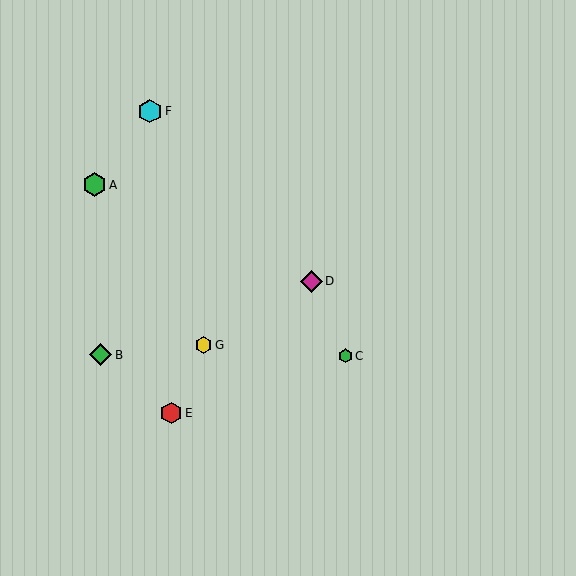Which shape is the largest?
The green hexagon (labeled A) is the largest.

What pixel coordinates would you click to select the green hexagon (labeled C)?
Click at (345, 356) to select the green hexagon C.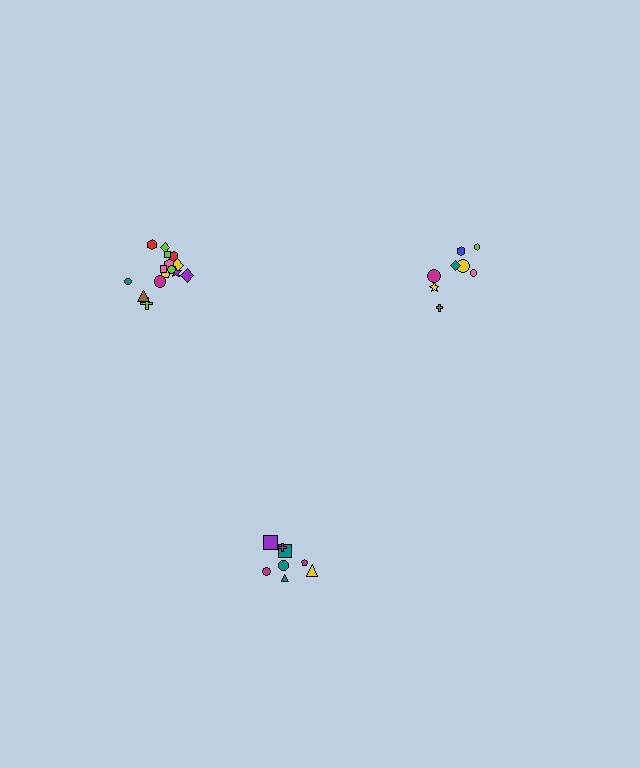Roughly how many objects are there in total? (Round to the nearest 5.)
Roughly 30 objects in total.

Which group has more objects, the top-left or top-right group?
The top-left group.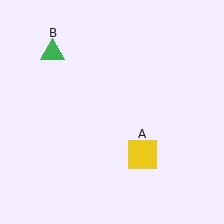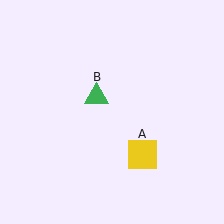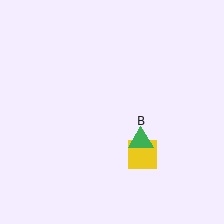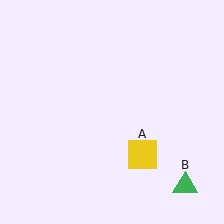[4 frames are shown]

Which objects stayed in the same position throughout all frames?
Yellow square (object A) remained stationary.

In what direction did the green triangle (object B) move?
The green triangle (object B) moved down and to the right.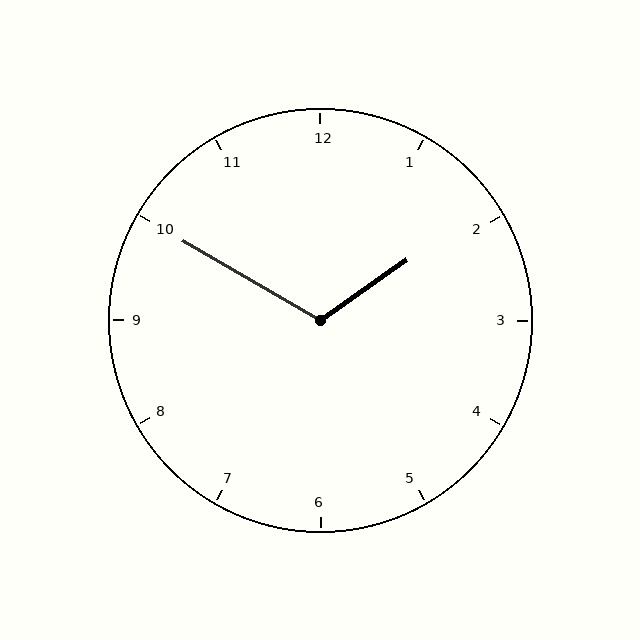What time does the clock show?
1:50.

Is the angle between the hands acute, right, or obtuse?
It is obtuse.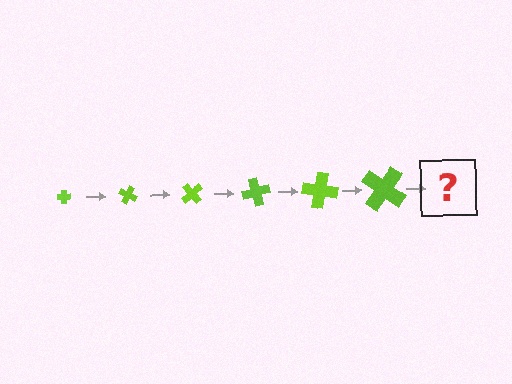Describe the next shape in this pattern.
It should be a cross, larger than the previous one and rotated 150 degrees from the start.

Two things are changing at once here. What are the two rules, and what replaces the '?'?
The two rules are that the cross grows larger each step and it rotates 25 degrees each step. The '?' should be a cross, larger than the previous one and rotated 150 degrees from the start.